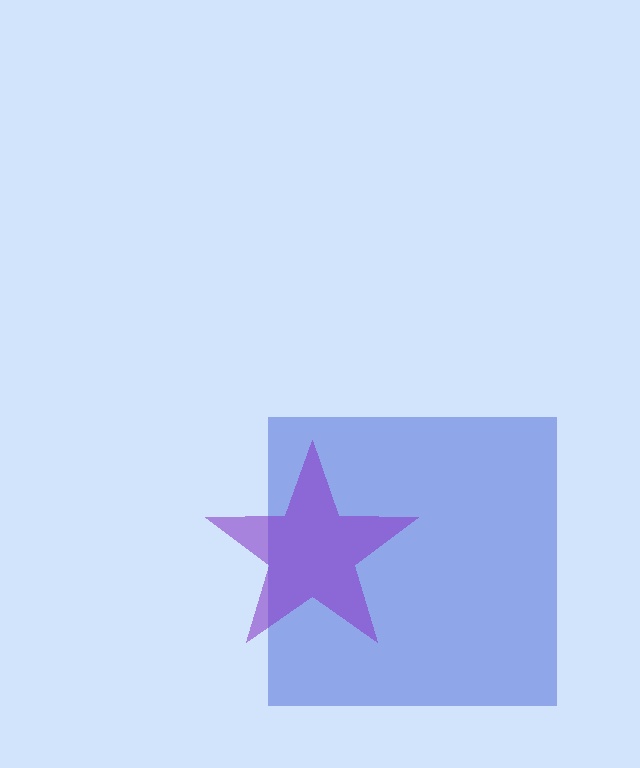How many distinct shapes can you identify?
There are 2 distinct shapes: a blue square, a purple star.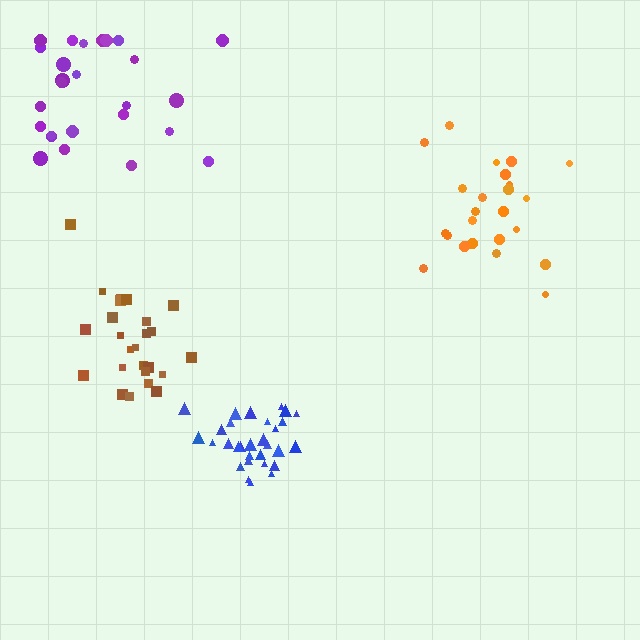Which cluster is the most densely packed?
Blue.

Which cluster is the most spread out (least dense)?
Purple.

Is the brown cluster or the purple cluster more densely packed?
Brown.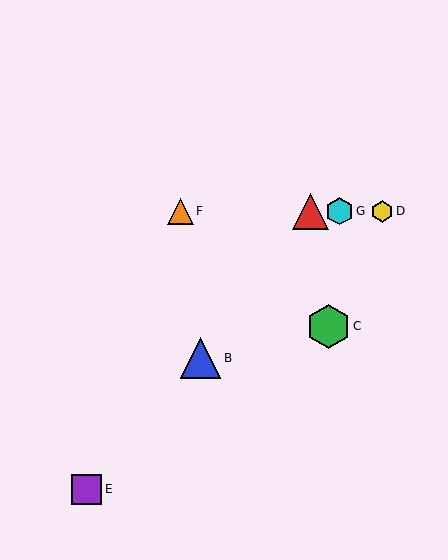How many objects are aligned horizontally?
4 objects (A, D, F, G) are aligned horizontally.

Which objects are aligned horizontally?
Objects A, D, F, G are aligned horizontally.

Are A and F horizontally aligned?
Yes, both are at y≈211.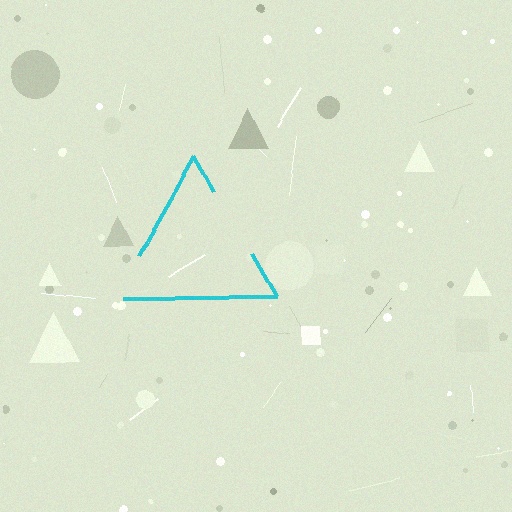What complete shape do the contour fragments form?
The contour fragments form a triangle.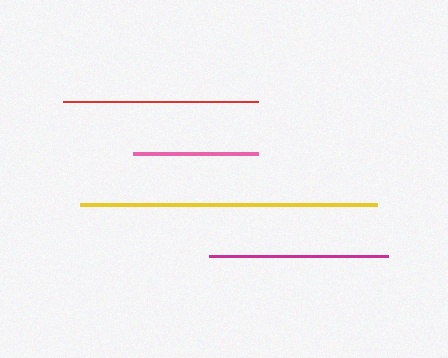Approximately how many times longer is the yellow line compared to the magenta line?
The yellow line is approximately 1.7 times the length of the magenta line.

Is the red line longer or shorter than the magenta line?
The red line is longer than the magenta line.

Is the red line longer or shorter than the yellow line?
The yellow line is longer than the red line.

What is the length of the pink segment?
The pink segment is approximately 124 pixels long.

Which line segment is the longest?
The yellow line is the longest at approximately 297 pixels.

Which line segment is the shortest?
The pink line is the shortest at approximately 124 pixels.